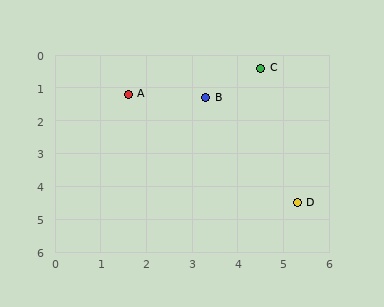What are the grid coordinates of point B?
Point B is at approximately (3.3, 1.3).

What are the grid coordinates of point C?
Point C is at approximately (4.5, 0.4).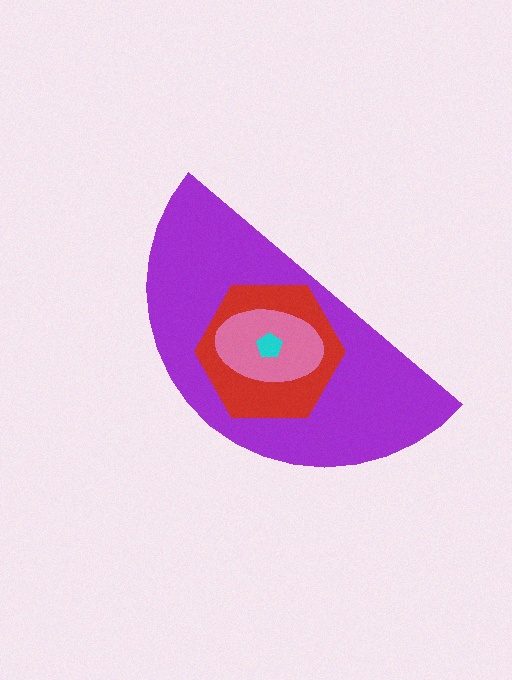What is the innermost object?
The cyan pentagon.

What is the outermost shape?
The purple semicircle.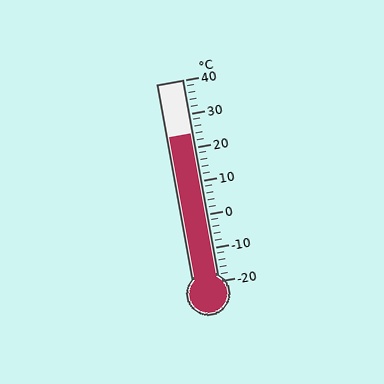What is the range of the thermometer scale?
The thermometer scale ranges from -20°C to 40°C.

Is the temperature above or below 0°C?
The temperature is above 0°C.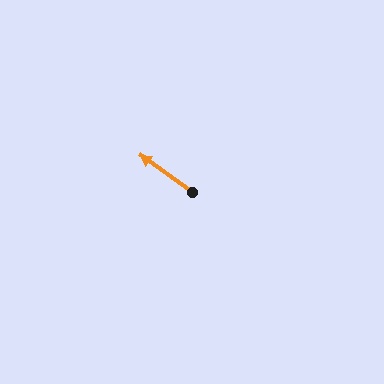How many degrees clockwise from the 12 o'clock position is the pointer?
Approximately 306 degrees.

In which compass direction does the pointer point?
Northwest.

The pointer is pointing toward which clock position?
Roughly 10 o'clock.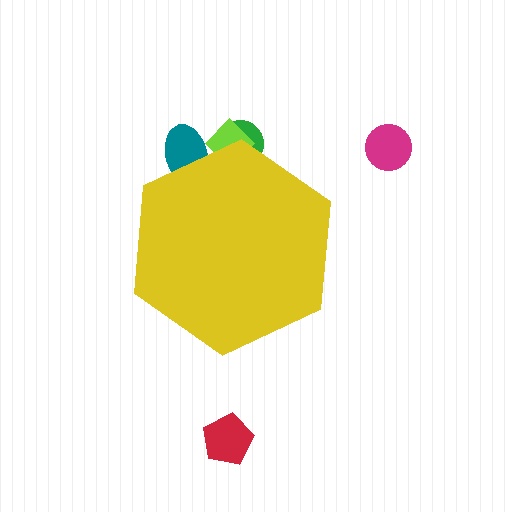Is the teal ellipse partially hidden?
Yes, the teal ellipse is partially hidden behind the yellow hexagon.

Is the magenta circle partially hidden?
No, the magenta circle is fully visible.